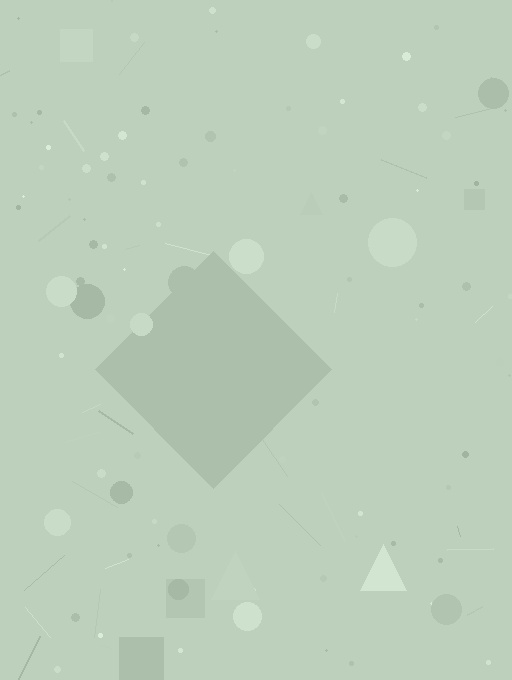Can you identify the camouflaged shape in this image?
The camouflaged shape is a diamond.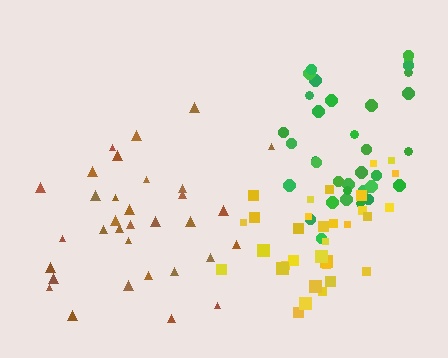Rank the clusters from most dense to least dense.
green, yellow, brown.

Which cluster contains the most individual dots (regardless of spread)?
Green (35).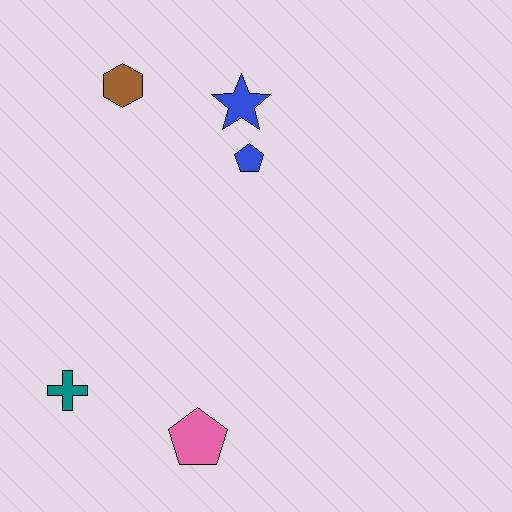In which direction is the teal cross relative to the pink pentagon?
The teal cross is to the left of the pink pentagon.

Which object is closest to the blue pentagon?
The blue star is closest to the blue pentagon.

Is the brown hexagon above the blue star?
Yes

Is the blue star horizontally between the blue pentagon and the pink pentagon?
Yes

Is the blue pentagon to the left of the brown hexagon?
No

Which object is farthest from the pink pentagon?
The brown hexagon is farthest from the pink pentagon.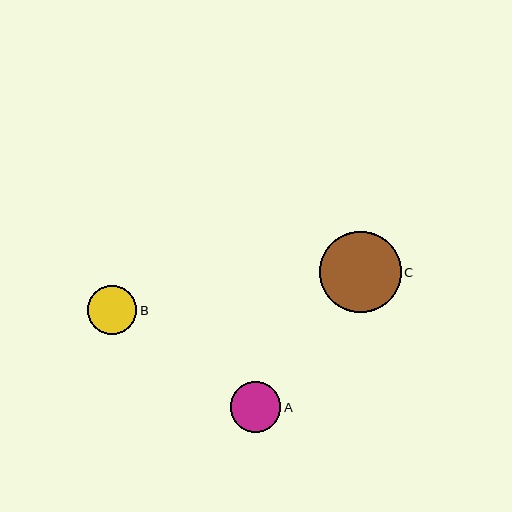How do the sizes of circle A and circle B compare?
Circle A and circle B are approximately the same size.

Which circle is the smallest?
Circle B is the smallest with a size of approximately 49 pixels.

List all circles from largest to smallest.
From largest to smallest: C, A, B.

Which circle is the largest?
Circle C is the largest with a size of approximately 81 pixels.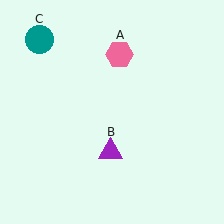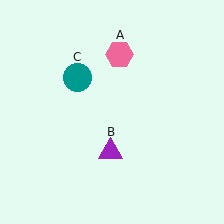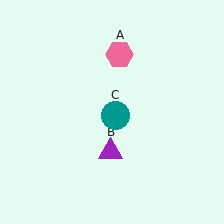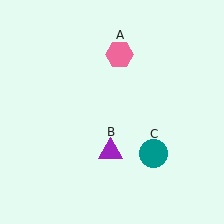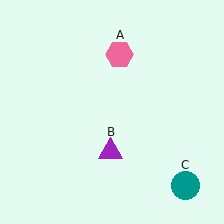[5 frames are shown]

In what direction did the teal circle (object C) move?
The teal circle (object C) moved down and to the right.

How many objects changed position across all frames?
1 object changed position: teal circle (object C).